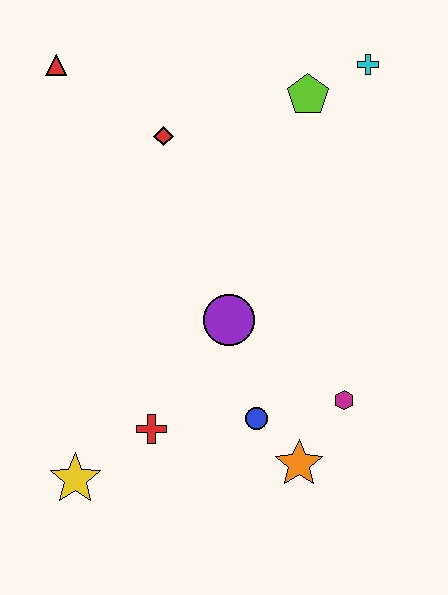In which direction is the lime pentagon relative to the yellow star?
The lime pentagon is above the yellow star.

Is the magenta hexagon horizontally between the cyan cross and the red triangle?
Yes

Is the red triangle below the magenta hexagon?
No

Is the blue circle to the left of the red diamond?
No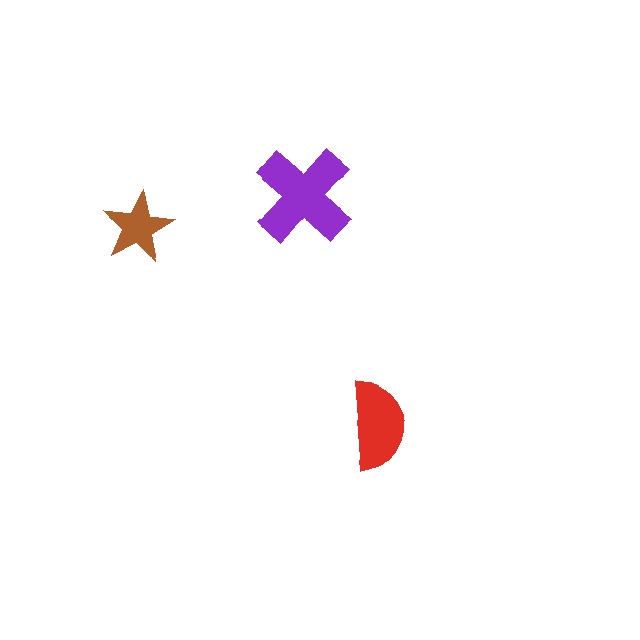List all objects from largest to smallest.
The purple cross, the red semicircle, the brown star.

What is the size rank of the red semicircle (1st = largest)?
2nd.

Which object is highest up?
The purple cross is topmost.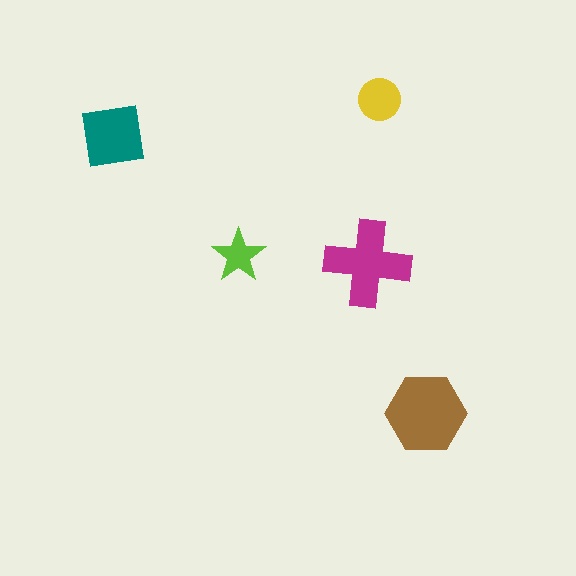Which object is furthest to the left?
The teal square is leftmost.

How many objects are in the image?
There are 5 objects in the image.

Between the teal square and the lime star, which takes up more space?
The teal square.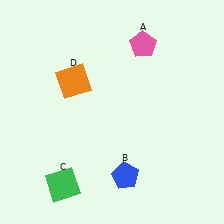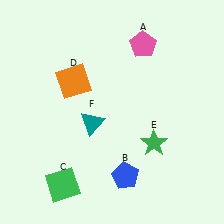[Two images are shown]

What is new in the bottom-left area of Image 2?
A teal triangle (F) was added in the bottom-left area of Image 2.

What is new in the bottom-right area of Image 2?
A green star (E) was added in the bottom-right area of Image 2.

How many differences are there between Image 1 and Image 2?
There are 2 differences between the two images.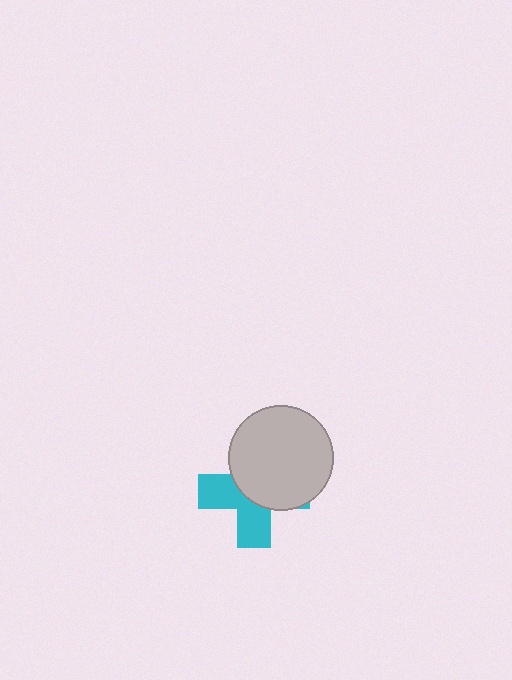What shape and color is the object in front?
The object in front is a light gray circle.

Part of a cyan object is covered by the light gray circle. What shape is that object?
It is a cross.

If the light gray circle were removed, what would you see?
You would see the complete cyan cross.